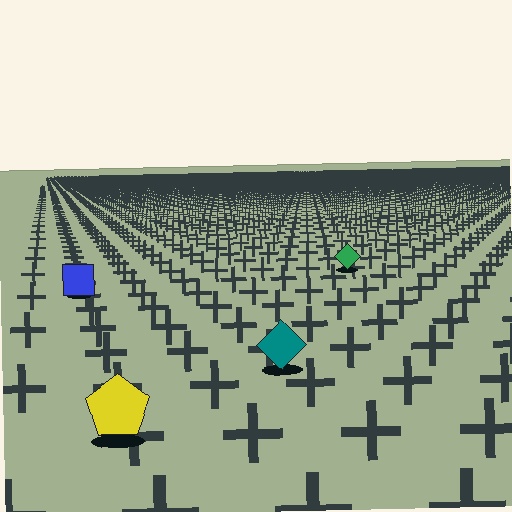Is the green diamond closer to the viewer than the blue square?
No. The blue square is closer — you can tell from the texture gradient: the ground texture is coarser near it.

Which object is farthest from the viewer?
The green diamond is farthest from the viewer. It appears smaller and the ground texture around it is denser.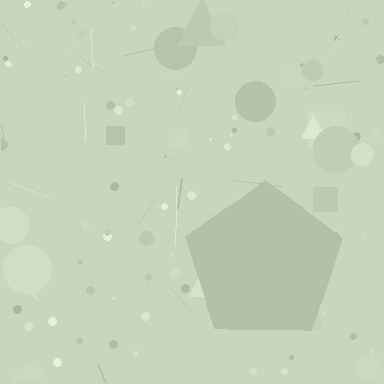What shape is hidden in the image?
A pentagon is hidden in the image.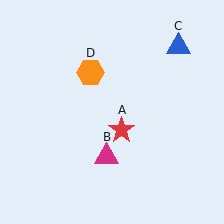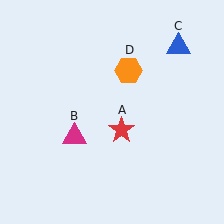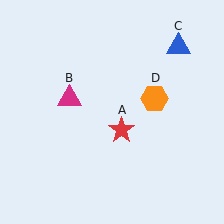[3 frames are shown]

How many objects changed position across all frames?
2 objects changed position: magenta triangle (object B), orange hexagon (object D).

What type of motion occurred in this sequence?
The magenta triangle (object B), orange hexagon (object D) rotated clockwise around the center of the scene.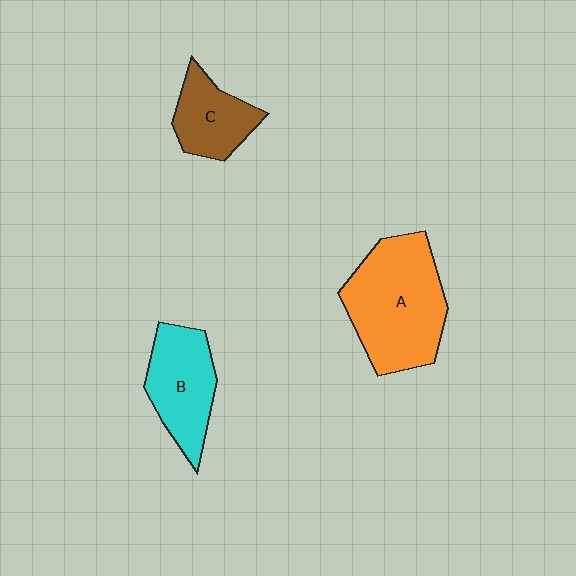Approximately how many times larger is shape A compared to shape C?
Approximately 2.0 times.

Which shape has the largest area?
Shape A (orange).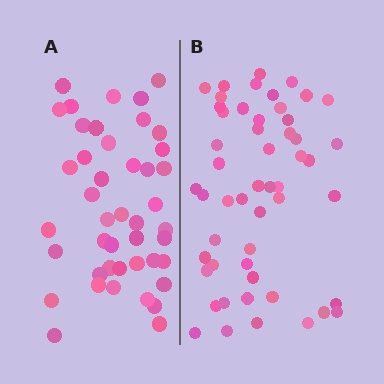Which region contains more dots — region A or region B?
Region B (the right region) has more dots.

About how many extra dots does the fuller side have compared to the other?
Region B has roughly 8 or so more dots than region A.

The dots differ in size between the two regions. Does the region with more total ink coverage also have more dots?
No. Region A has more total ink coverage because its dots are larger, but region B actually contains more individual dots. Total area can be misleading — the number of items is what matters here.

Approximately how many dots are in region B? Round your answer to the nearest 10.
About 50 dots. (The exact count is 52, which rounds to 50.)